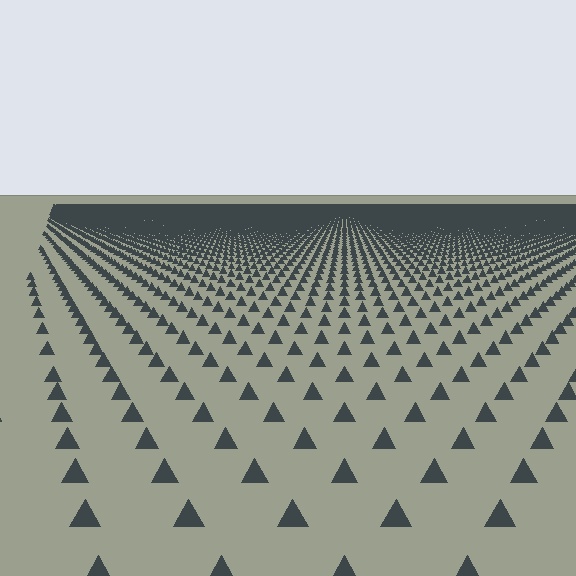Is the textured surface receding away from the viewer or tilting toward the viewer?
The surface is receding away from the viewer. Texture elements get smaller and denser toward the top.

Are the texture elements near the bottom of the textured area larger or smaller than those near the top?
Larger. Near the bottom, elements are closer to the viewer and appear at a bigger on-screen size.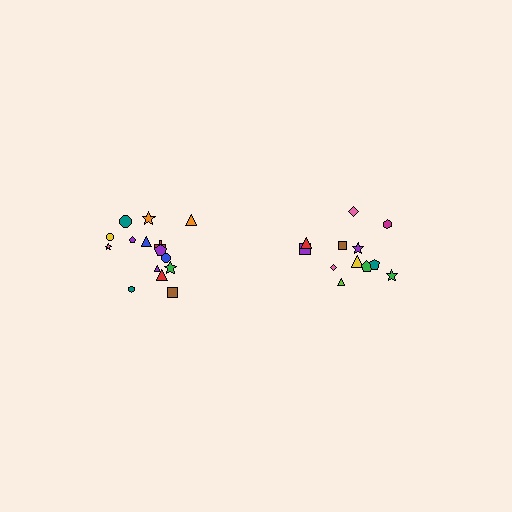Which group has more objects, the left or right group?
The left group.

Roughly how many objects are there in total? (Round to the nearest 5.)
Roughly 25 objects in total.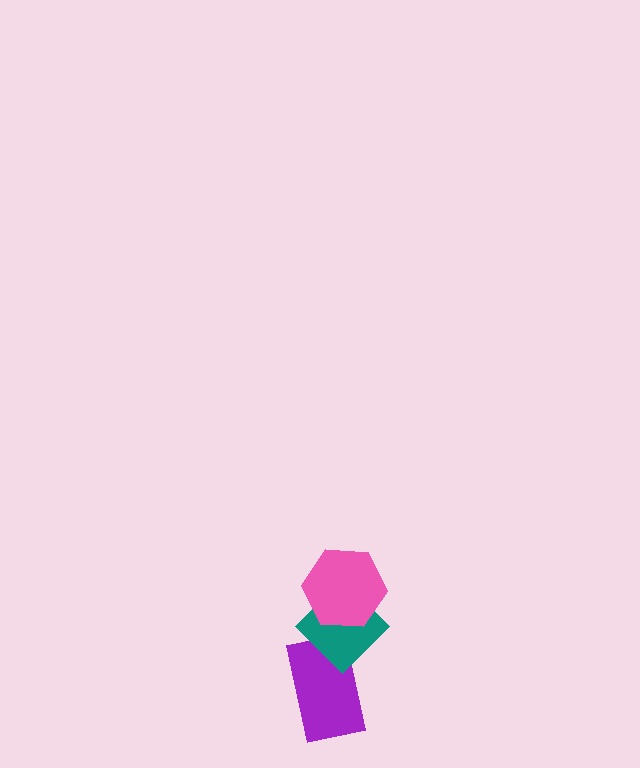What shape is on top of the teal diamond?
The pink hexagon is on top of the teal diamond.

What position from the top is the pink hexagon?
The pink hexagon is 1st from the top.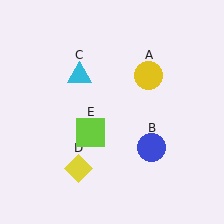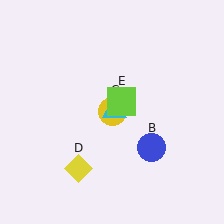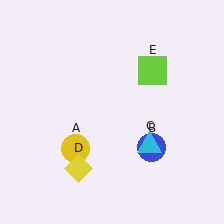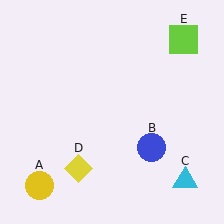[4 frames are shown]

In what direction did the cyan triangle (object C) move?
The cyan triangle (object C) moved down and to the right.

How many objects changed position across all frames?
3 objects changed position: yellow circle (object A), cyan triangle (object C), lime square (object E).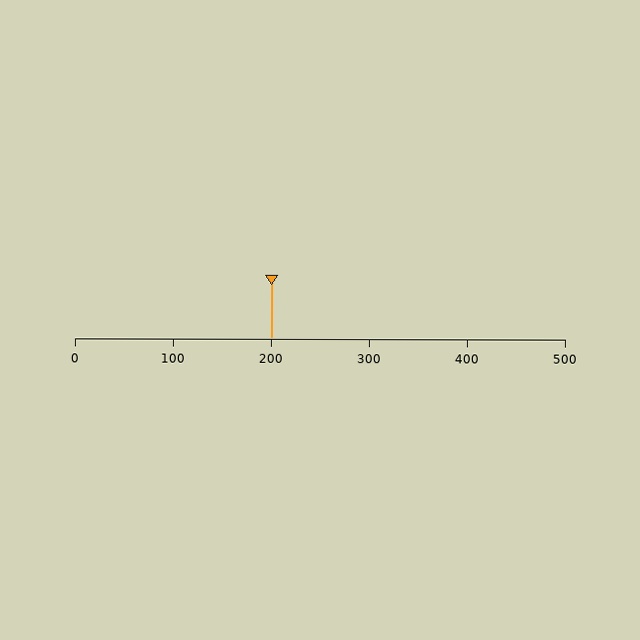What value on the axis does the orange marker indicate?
The marker indicates approximately 200.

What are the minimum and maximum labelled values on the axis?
The axis runs from 0 to 500.